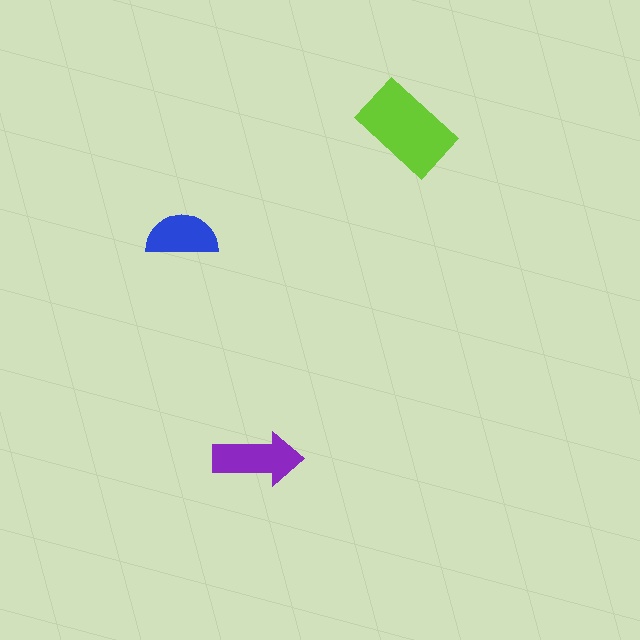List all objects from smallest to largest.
The blue semicircle, the purple arrow, the lime rectangle.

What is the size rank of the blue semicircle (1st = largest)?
3rd.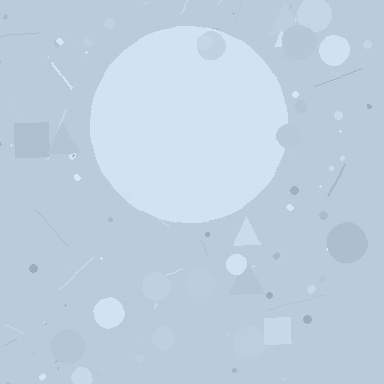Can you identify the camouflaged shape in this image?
The camouflaged shape is a circle.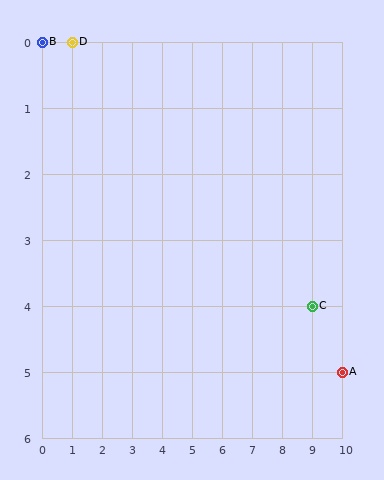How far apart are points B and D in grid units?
Points B and D are 1 column apart.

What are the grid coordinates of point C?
Point C is at grid coordinates (9, 4).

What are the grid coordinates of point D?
Point D is at grid coordinates (1, 0).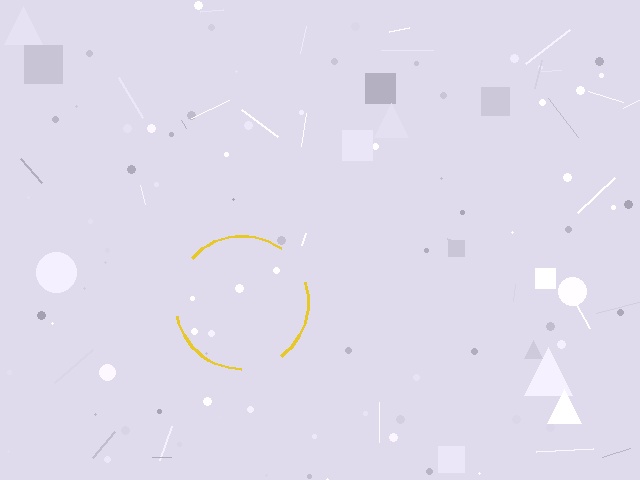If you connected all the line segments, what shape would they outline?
They would outline a circle.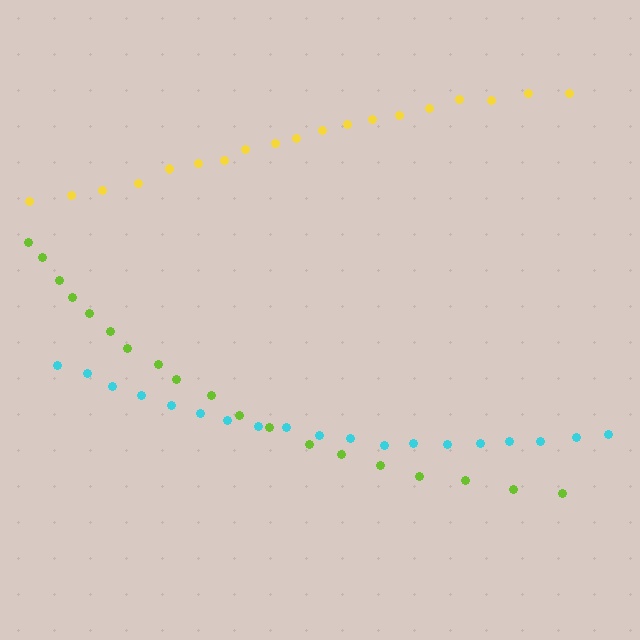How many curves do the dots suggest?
There are 3 distinct paths.